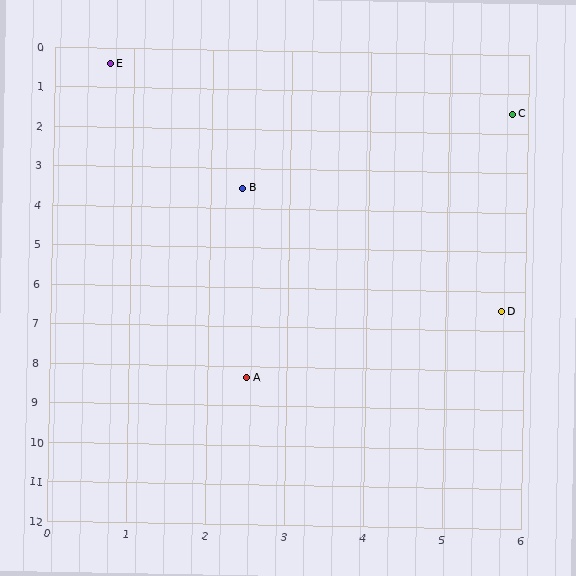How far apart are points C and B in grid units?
Points C and B are about 3.9 grid units apart.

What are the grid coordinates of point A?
Point A is at approximately (2.5, 8.3).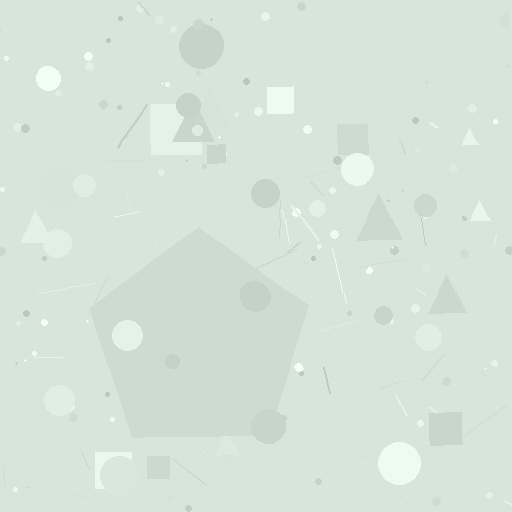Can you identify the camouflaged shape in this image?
The camouflaged shape is a pentagon.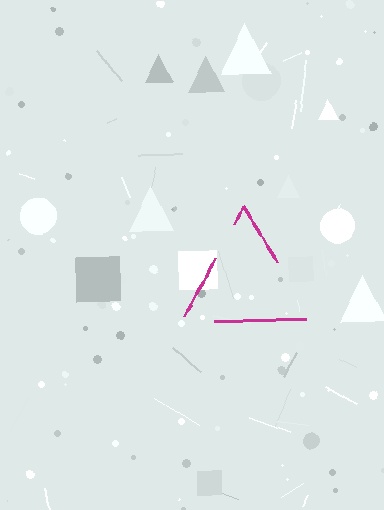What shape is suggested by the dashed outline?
The dashed outline suggests a triangle.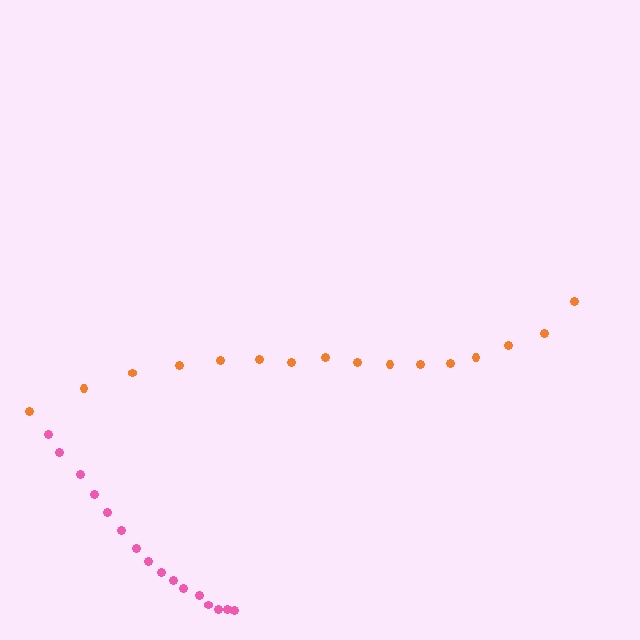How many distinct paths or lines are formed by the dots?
There are 2 distinct paths.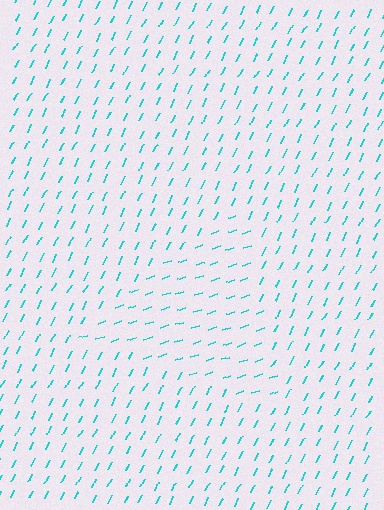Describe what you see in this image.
The image is filled with small cyan line segments. A triangle region in the image has lines oriented differently from the surrounding lines, creating a visible texture boundary.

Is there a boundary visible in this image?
Yes, there is a texture boundary formed by a change in line orientation.